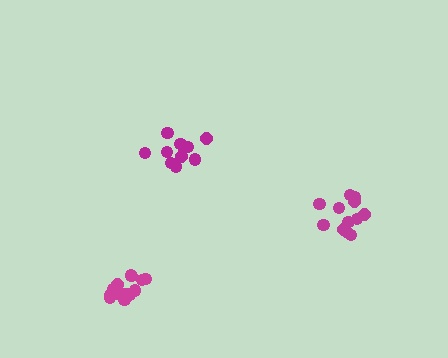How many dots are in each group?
Group 1: 11 dots, Group 2: 12 dots, Group 3: 14 dots (37 total).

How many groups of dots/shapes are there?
There are 3 groups.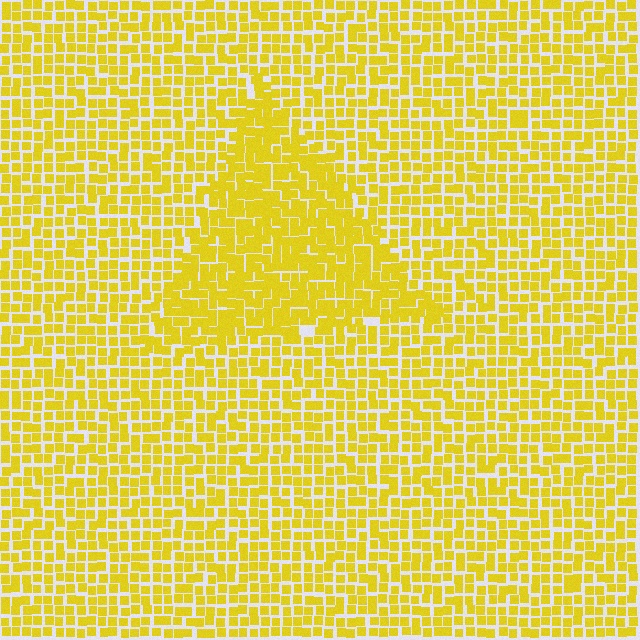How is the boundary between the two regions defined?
The boundary is defined by a change in element density (approximately 1.4x ratio). All elements are the same color, size, and shape.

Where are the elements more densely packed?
The elements are more densely packed inside the triangle boundary.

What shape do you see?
I see a triangle.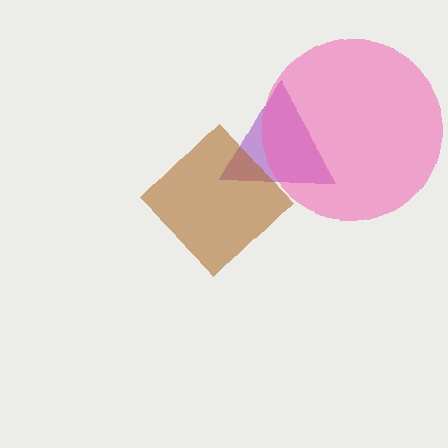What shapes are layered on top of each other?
The layered shapes are: a purple triangle, a pink circle, a brown diamond.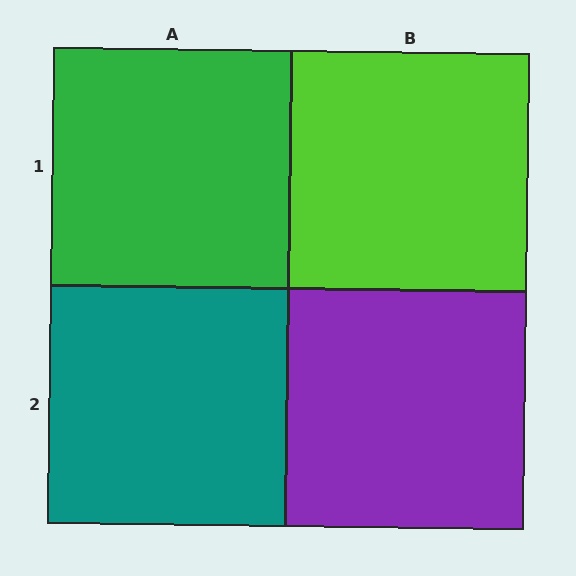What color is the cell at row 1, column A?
Green.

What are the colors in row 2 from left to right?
Teal, purple.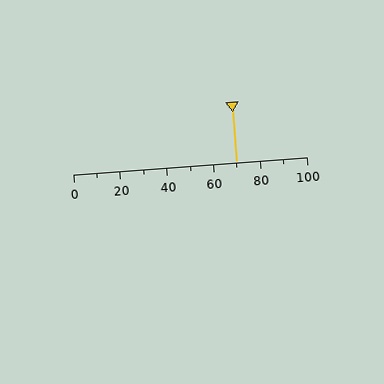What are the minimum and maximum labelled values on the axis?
The axis runs from 0 to 100.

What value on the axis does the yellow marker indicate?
The marker indicates approximately 70.